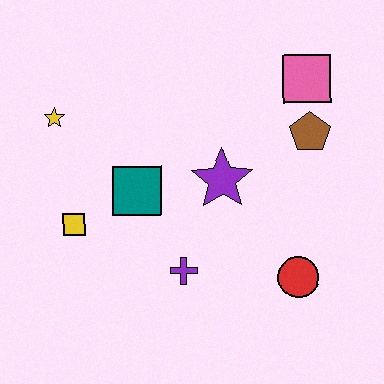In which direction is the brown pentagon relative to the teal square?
The brown pentagon is to the right of the teal square.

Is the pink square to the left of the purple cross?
No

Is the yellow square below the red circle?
No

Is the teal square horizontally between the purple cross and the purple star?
No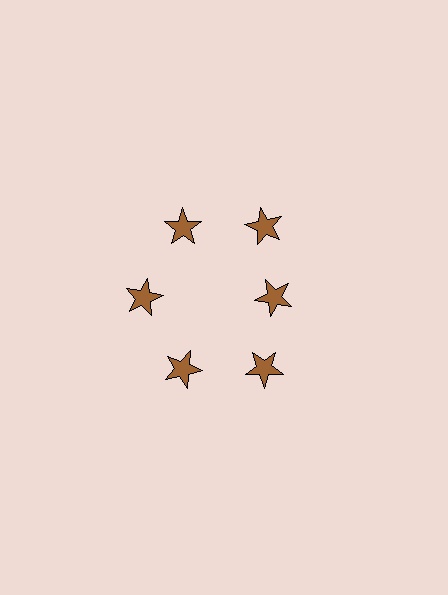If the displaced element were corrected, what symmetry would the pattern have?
It would have 6-fold rotational symmetry — the pattern would map onto itself every 60 degrees.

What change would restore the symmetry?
The symmetry would be restored by moving it outward, back onto the ring so that all 6 stars sit at equal angles and equal distance from the center.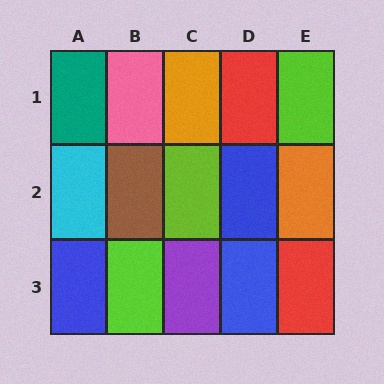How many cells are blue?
3 cells are blue.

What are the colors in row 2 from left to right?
Cyan, brown, lime, blue, orange.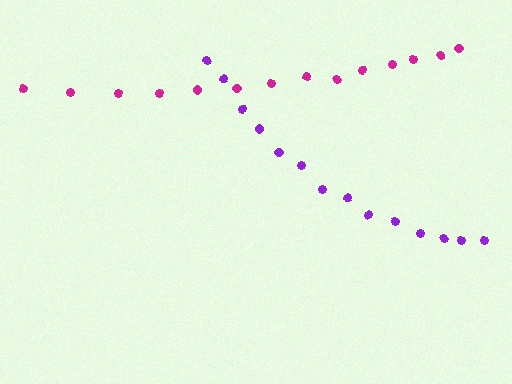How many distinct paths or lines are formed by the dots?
There are 2 distinct paths.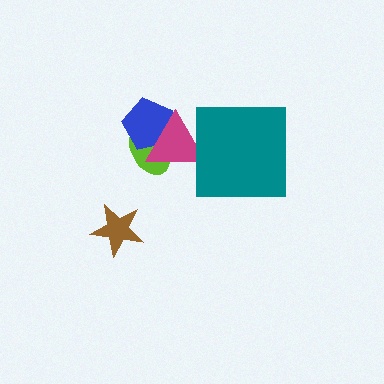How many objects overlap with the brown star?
0 objects overlap with the brown star.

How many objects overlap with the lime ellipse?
2 objects overlap with the lime ellipse.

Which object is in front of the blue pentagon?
The magenta triangle is in front of the blue pentagon.